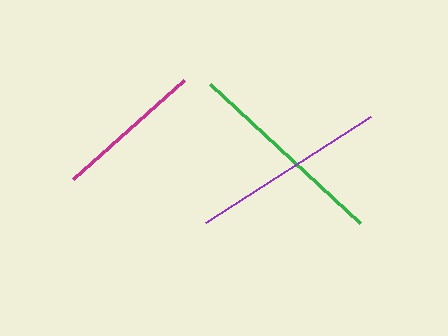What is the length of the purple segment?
The purple segment is approximately 197 pixels long.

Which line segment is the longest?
The green line is the longest at approximately 204 pixels.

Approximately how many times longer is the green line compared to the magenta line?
The green line is approximately 1.4 times the length of the magenta line.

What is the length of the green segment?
The green segment is approximately 204 pixels long.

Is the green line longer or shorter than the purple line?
The green line is longer than the purple line.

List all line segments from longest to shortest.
From longest to shortest: green, purple, magenta.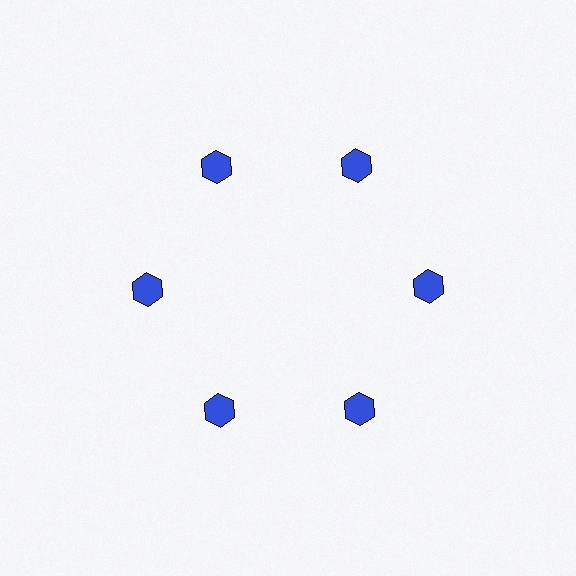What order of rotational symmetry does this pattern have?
This pattern has 6-fold rotational symmetry.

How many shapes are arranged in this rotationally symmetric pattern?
There are 6 shapes, arranged in 6 groups of 1.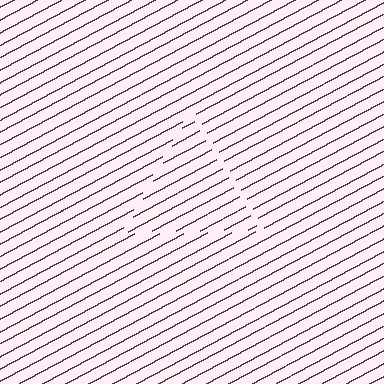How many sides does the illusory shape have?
3 sides — the line-ends trace a triangle.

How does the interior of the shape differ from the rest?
The interior of the shape contains the same grating, shifted by half a period — the contour is defined by the phase discontinuity where line-ends from the inner and outer gratings abut.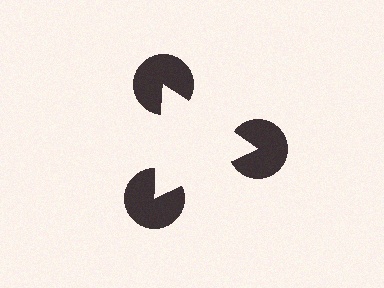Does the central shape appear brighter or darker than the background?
It typically appears slightly brighter than the background, even though no actual brightness change is drawn.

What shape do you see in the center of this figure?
An illusory triangle — its edges are inferred from the aligned wedge cuts in the pac-man discs, not physically drawn.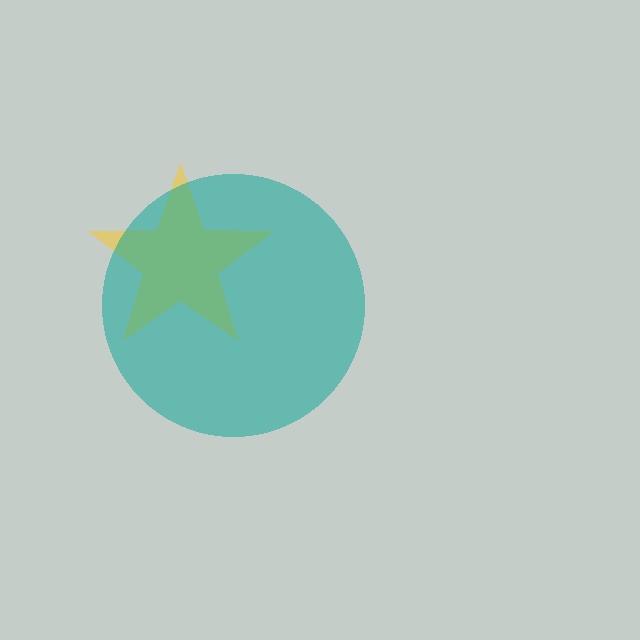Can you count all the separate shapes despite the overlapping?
Yes, there are 2 separate shapes.